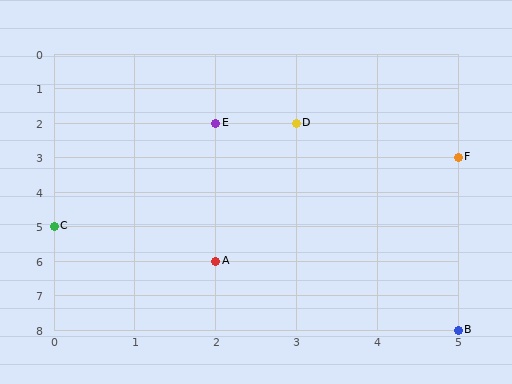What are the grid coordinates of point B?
Point B is at grid coordinates (5, 8).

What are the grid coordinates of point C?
Point C is at grid coordinates (0, 5).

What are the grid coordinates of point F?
Point F is at grid coordinates (5, 3).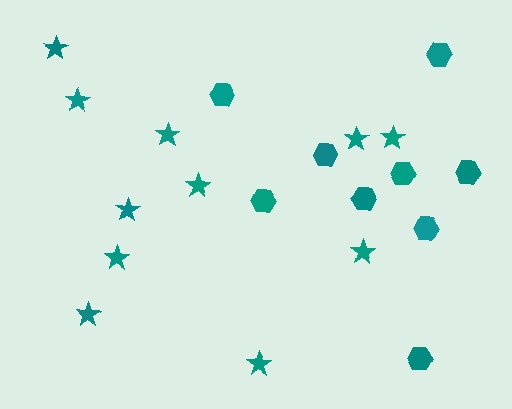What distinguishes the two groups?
There are 2 groups: one group of hexagons (9) and one group of stars (11).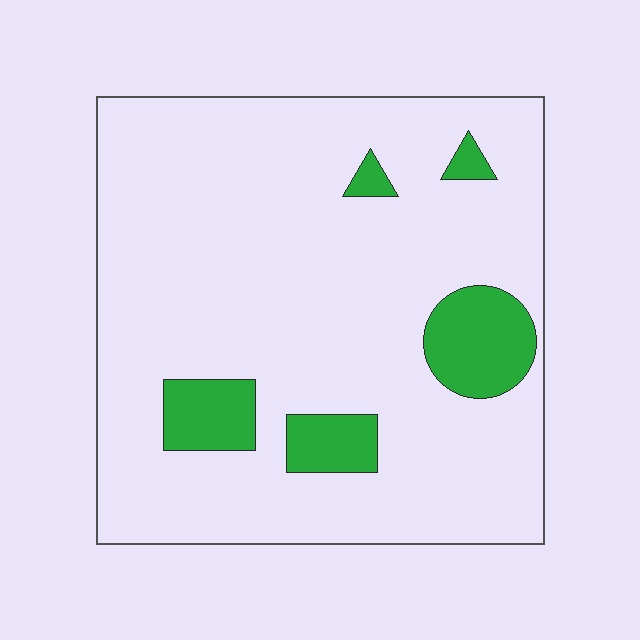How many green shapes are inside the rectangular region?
5.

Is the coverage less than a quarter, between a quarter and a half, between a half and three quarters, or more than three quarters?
Less than a quarter.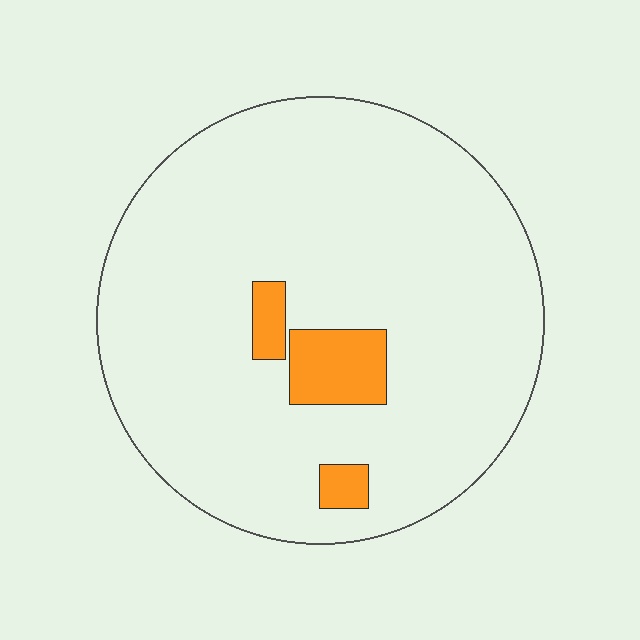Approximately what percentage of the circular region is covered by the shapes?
Approximately 10%.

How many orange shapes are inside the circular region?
3.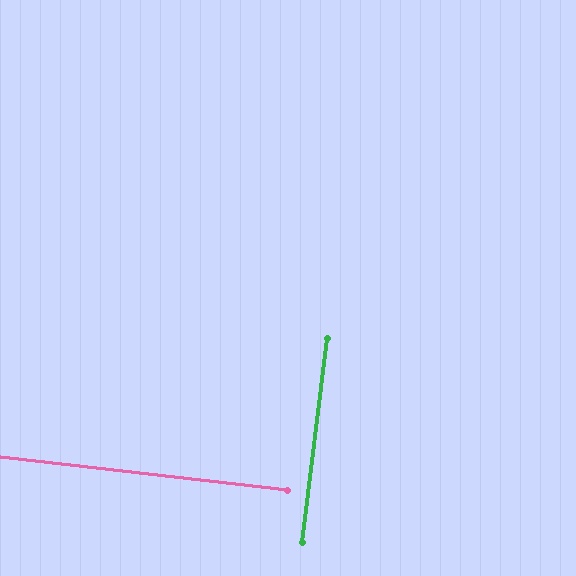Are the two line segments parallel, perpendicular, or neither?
Perpendicular — they meet at approximately 90°.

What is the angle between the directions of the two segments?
Approximately 90 degrees.